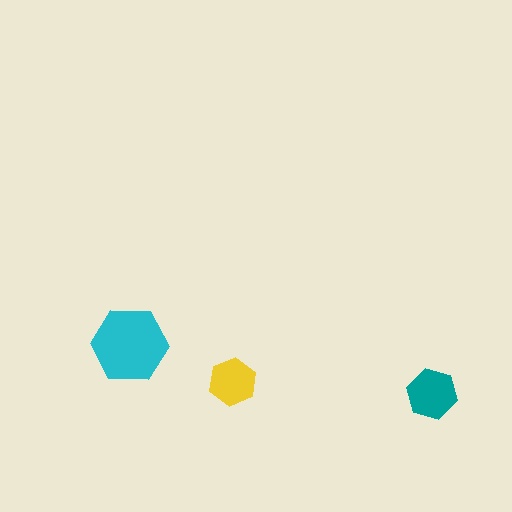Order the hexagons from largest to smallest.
the cyan one, the teal one, the yellow one.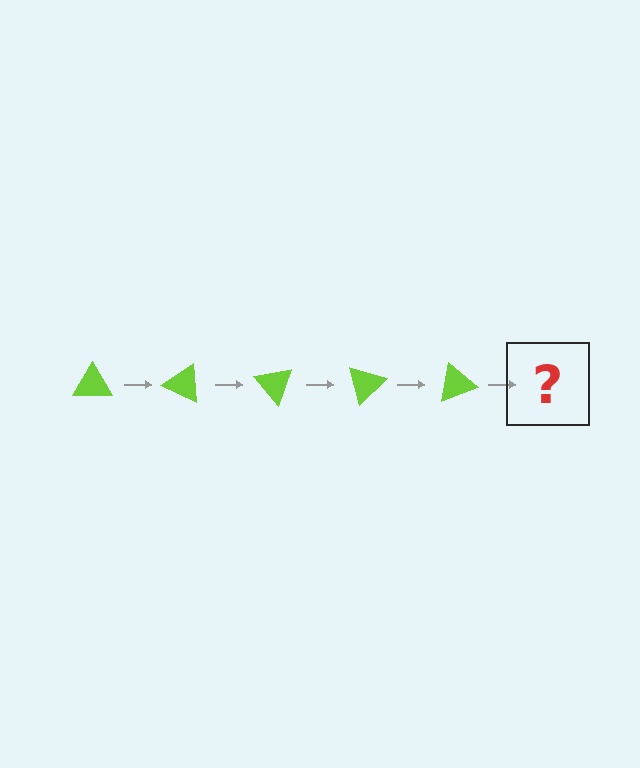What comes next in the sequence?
The next element should be a lime triangle rotated 125 degrees.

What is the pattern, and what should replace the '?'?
The pattern is that the triangle rotates 25 degrees each step. The '?' should be a lime triangle rotated 125 degrees.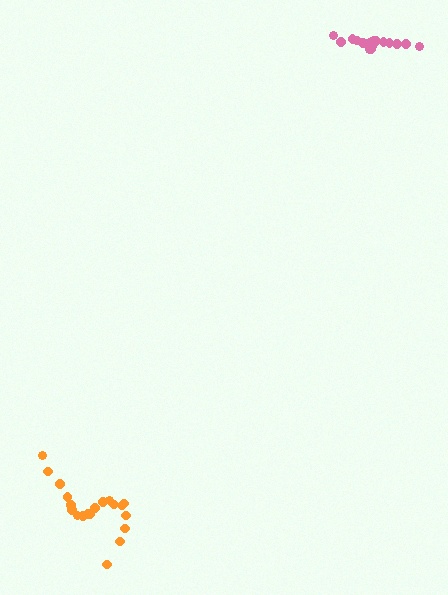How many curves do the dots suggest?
There are 2 distinct paths.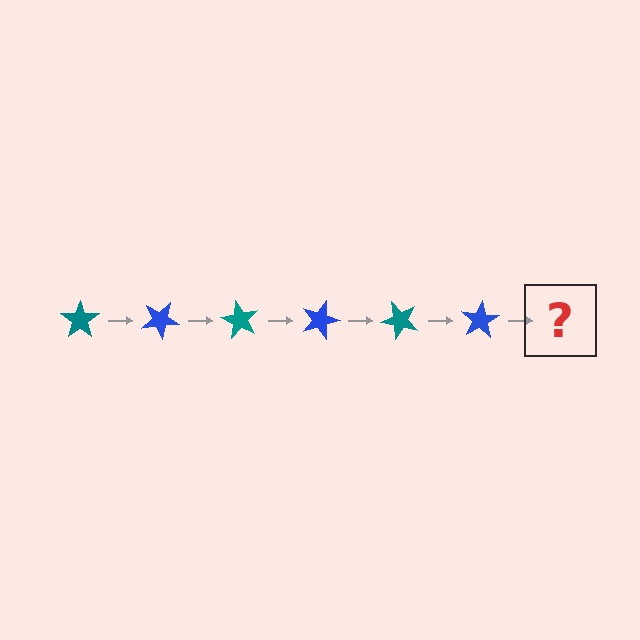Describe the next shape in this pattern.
It should be a teal star, rotated 180 degrees from the start.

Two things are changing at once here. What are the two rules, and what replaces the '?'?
The two rules are that it rotates 30 degrees each step and the color cycles through teal and blue. The '?' should be a teal star, rotated 180 degrees from the start.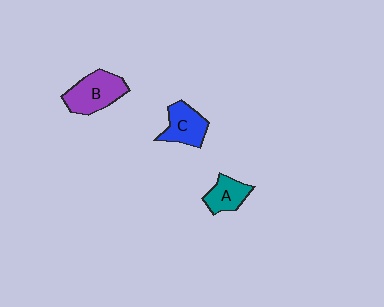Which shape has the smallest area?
Shape A (teal).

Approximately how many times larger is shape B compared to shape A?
Approximately 1.6 times.